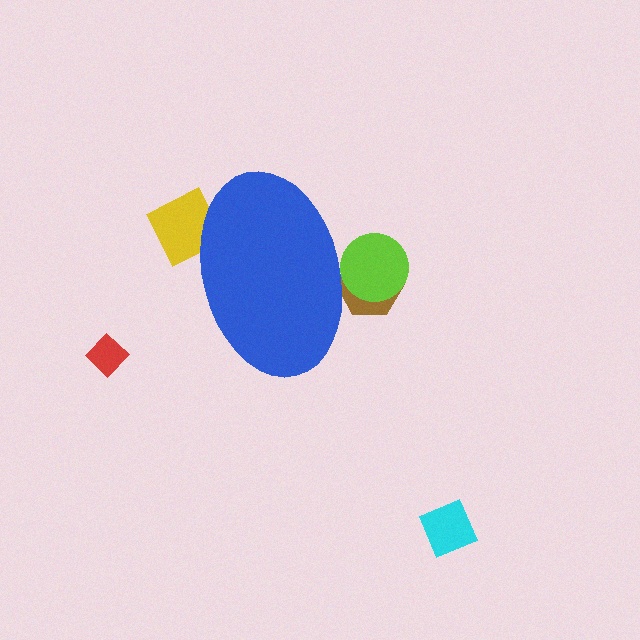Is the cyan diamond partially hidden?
No, the cyan diamond is fully visible.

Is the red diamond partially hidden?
No, the red diamond is fully visible.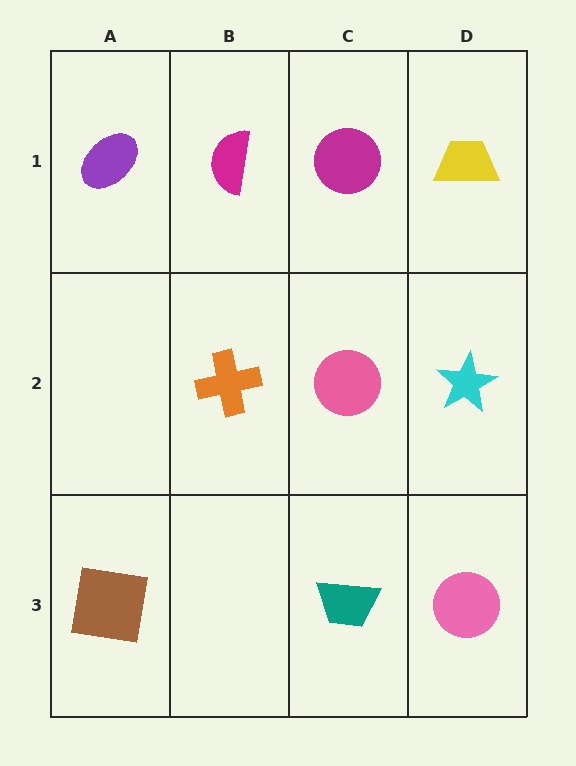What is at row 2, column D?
A cyan star.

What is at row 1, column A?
A purple ellipse.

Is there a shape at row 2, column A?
No, that cell is empty.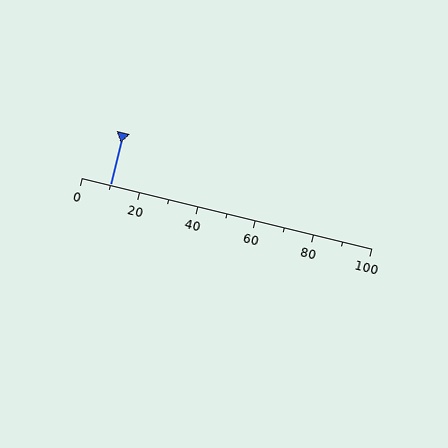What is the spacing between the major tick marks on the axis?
The major ticks are spaced 20 apart.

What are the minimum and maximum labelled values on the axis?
The axis runs from 0 to 100.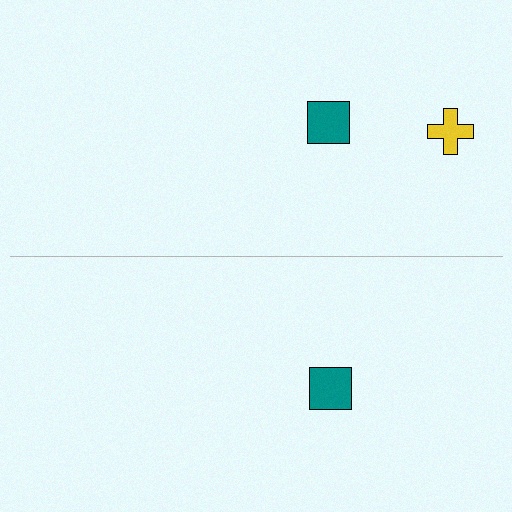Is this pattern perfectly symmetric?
No, the pattern is not perfectly symmetric. A yellow cross is missing from the bottom side.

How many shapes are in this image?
There are 3 shapes in this image.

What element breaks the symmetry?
A yellow cross is missing from the bottom side.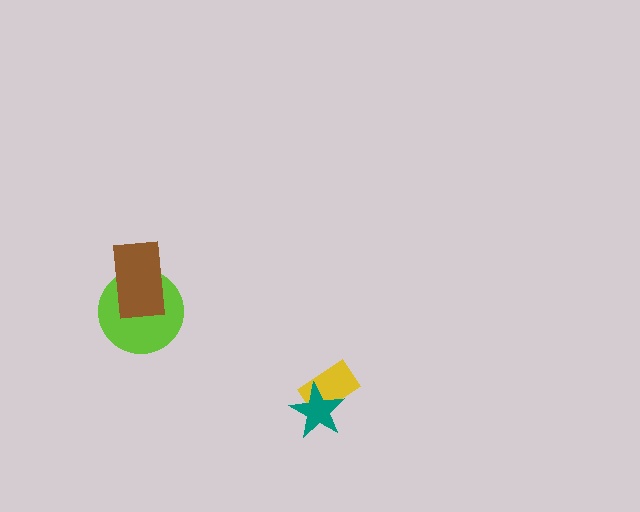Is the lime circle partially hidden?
Yes, it is partially covered by another shape.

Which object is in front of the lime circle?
The brown rectangle is in front of the lime circle.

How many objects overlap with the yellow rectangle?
1 object overlaps with the yellow rectangle.